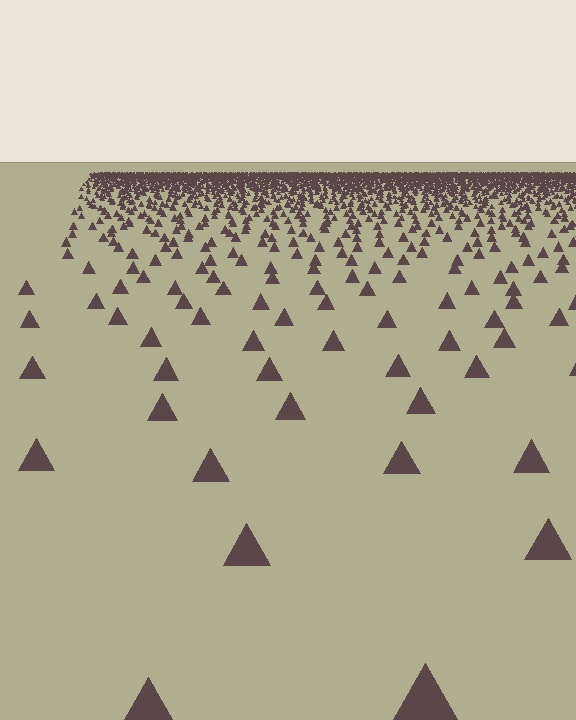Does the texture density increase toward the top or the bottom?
Density increases toward the top.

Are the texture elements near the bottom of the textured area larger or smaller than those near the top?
Larger. Near the bottom, elements are closer to the viewer and appear at a bigger on-screen size.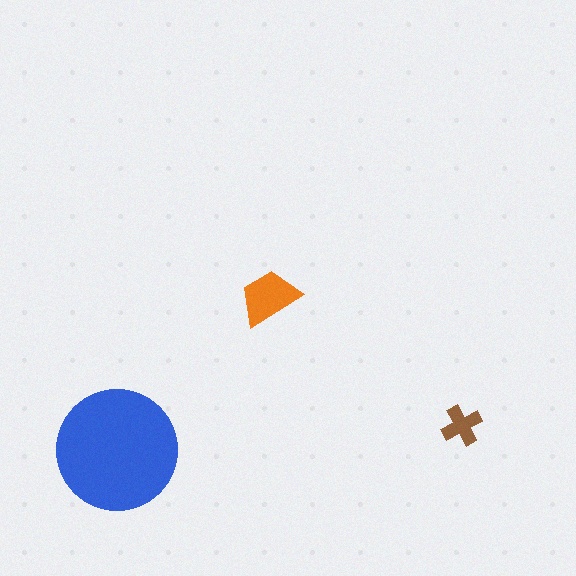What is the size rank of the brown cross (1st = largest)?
3rd.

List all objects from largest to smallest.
The blue circle, the orange trapezoid, the brown cross.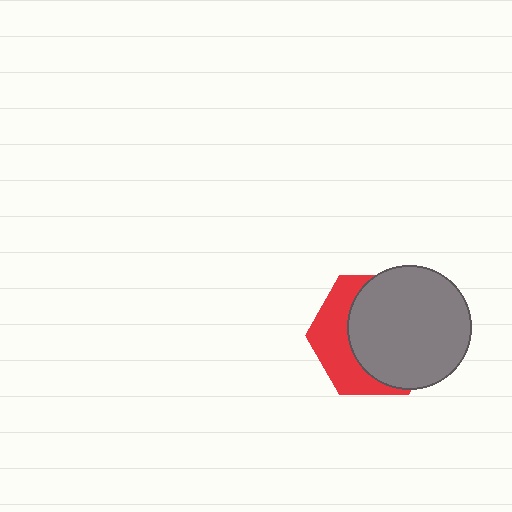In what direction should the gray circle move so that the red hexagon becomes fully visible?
The gray circle should move right. That is the shortest direction to clear the overlap and leave the red hexagon fully visible.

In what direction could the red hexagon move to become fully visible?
The red hexagon could move left. That would shift it out from behind the gray circle entirely.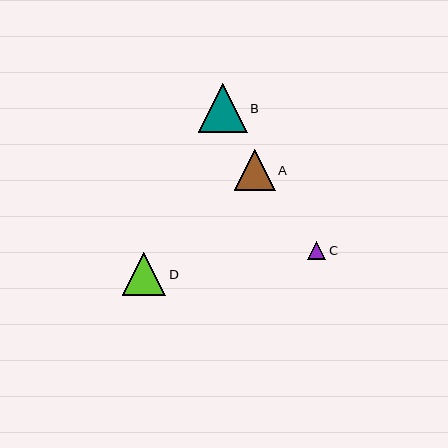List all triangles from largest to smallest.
From largest to smallest: B, D, A, C.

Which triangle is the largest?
Triangle B is the largest with a size of approximately 49 pixels.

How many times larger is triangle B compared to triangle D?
Triangle B is approximately 1.1 times the size of triangle D.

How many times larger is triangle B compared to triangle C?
Triangle B is approximately 2.7 times the size of triangle C.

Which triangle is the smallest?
Triangle C is the smallest with a size of approximately 18 pixels.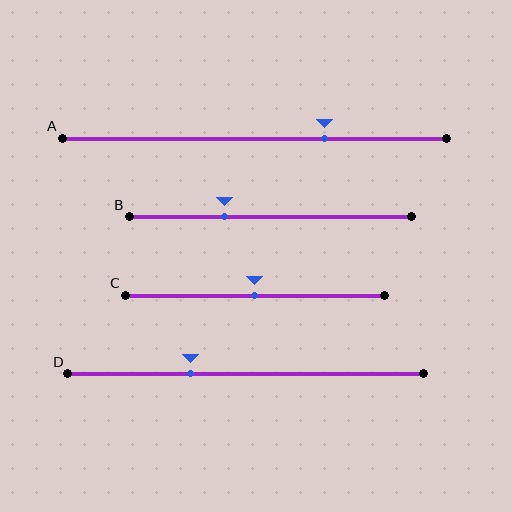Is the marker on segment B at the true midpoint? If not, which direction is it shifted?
No, the marker on segment B is shifted to the left by about 16% of the segment length.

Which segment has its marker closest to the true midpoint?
Segment C has its marker closest to the true midpoint.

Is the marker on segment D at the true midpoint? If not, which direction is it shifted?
No, the marker on segment D is shifted to the left by about 15% of the segment length.